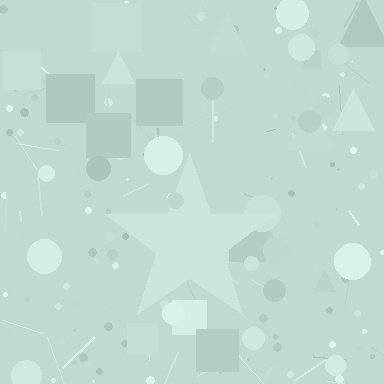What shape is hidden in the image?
A star is hidden in the image.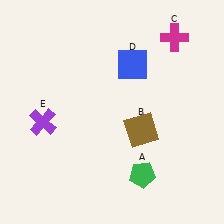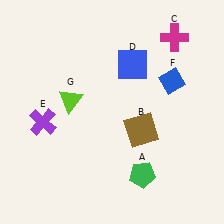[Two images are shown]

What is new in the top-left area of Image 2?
A lime triangle (G) was added in the top-left area of Image 2.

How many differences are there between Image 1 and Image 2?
There are 2 differences between the two images.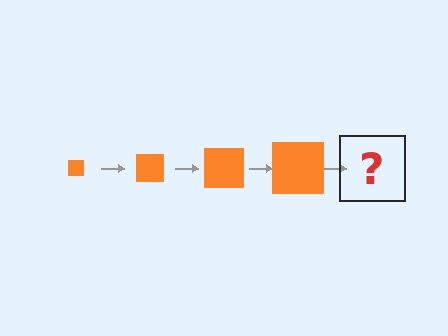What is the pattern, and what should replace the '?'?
The pattern is that the square gets progressively larger each step. The '?' should be an orange square, larger than the previous one.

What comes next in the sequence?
The next element should be an orange square, larger than the previous one.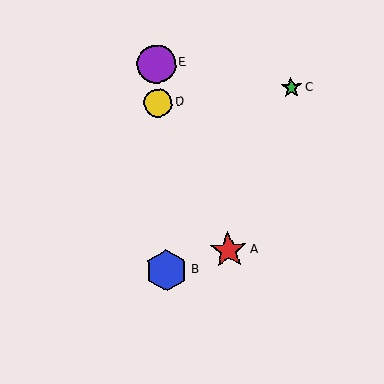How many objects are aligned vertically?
3 objects (B, D, E) are aligned vertically.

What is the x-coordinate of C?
Object C is at x≈291.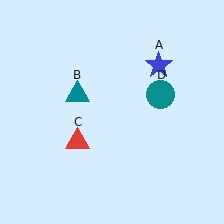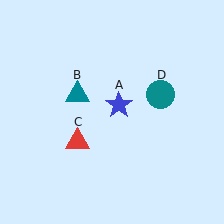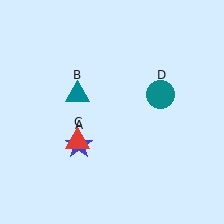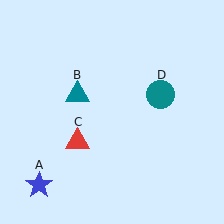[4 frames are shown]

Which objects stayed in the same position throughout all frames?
Teal triangle (object B) and red triangle (object C) and teal circle (object D) remained stationary.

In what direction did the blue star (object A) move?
The blue star (object A) moved down and to the left.